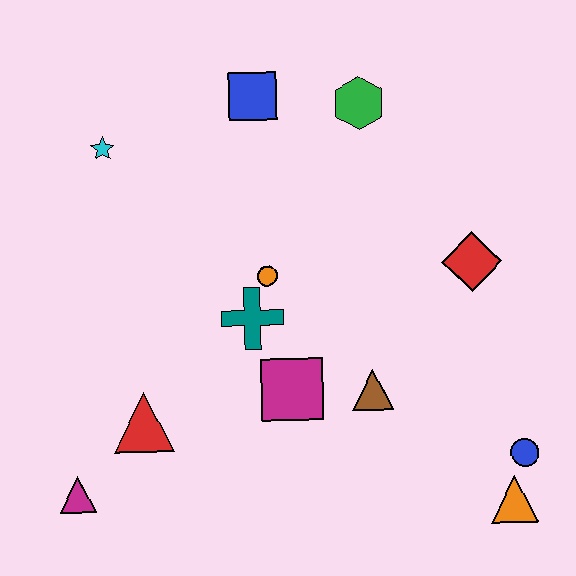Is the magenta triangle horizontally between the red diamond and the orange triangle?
No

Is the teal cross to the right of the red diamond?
No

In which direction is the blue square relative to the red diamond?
The blue square is to the left of the red diamond.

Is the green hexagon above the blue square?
No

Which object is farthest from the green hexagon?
The magenta triangle is farthest from the green hexagon.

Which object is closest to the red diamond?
The brown triangle is closest to the red diamond.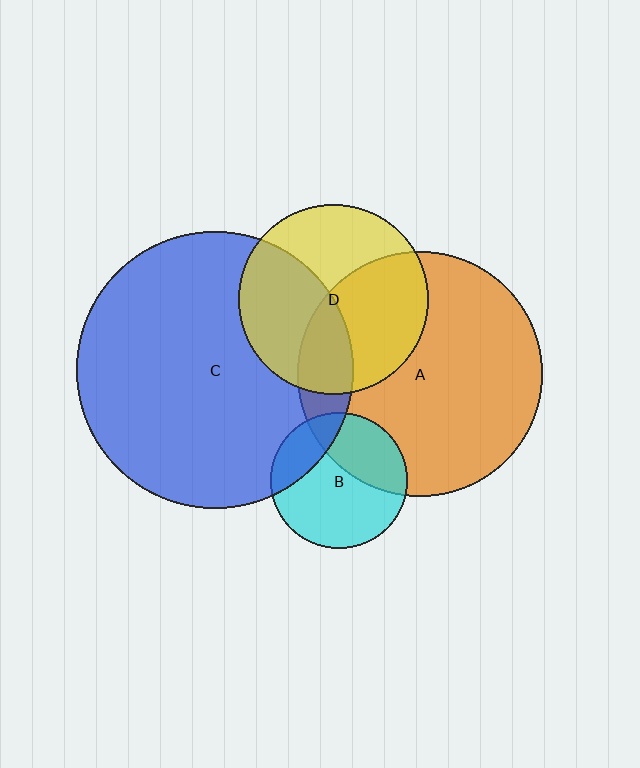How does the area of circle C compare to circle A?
Approximately 1.3 times.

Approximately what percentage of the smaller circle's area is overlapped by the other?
Approximately 15%.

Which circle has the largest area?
Circle C (blue).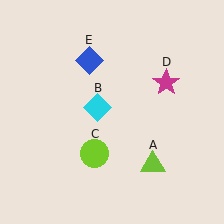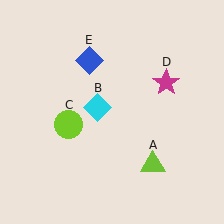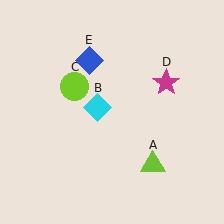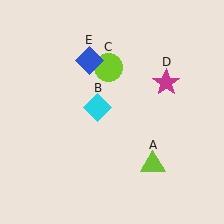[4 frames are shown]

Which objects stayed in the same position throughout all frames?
Lime triangle (object A) and cyan diamond (object B) and magenta star (object D) and blue diamond (object E) remained stationary.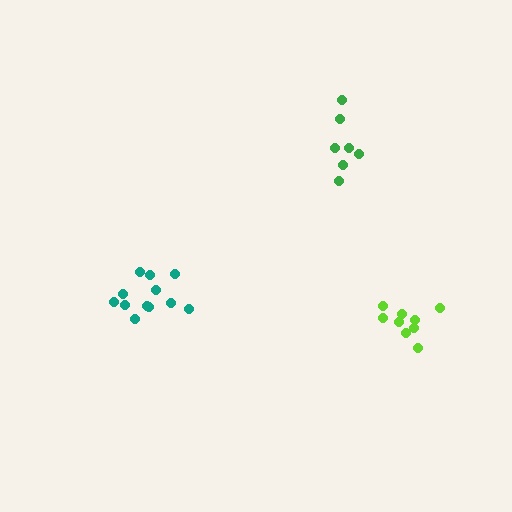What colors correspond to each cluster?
The clusters are colored: lime, teal, green.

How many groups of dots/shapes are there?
There are 3 groups.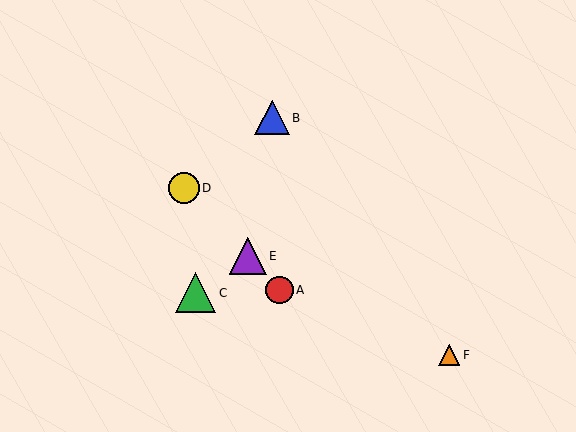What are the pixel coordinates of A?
Object A is at (279, 290).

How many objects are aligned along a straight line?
3 objects (A, D, E) are aligned along a straight line.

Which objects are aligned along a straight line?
Objects A, D, E are aligned along a straight line.